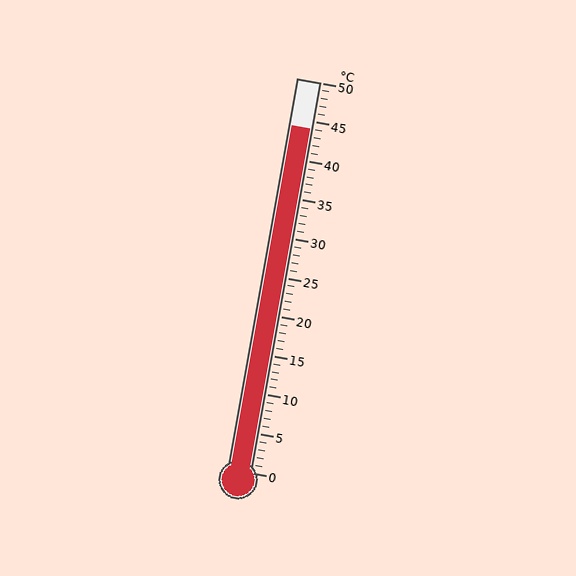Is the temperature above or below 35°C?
The temperature is above 35°C.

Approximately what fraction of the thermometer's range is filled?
The thermometer is filled to approximately 90% of its range.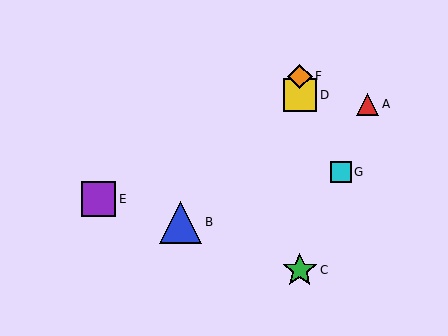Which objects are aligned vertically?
Objects C, D, F are aligned vertically.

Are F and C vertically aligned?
Yes, both are at x≈300.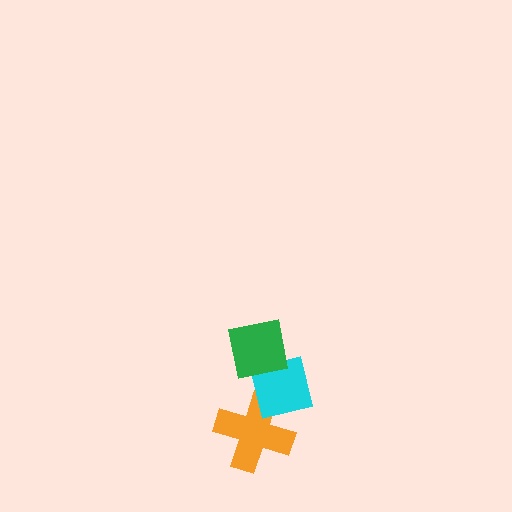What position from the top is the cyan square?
The cyan square is 2nd from the top.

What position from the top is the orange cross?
The orange cross is 3rd from the top.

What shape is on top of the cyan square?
The green square is on top of the cyan square.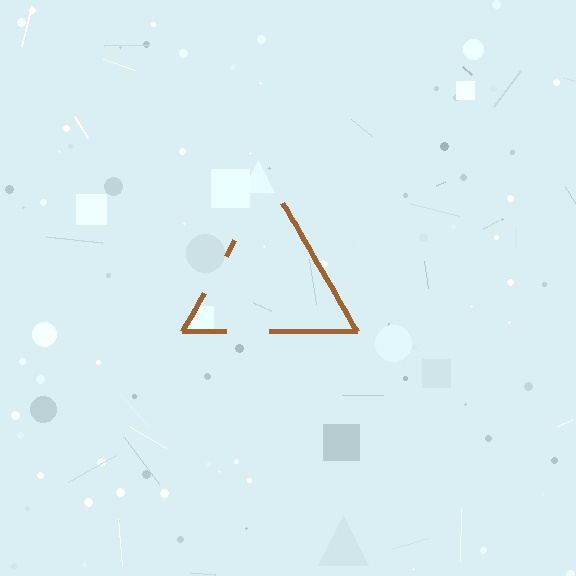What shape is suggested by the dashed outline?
The dashed outline suggests a triangle.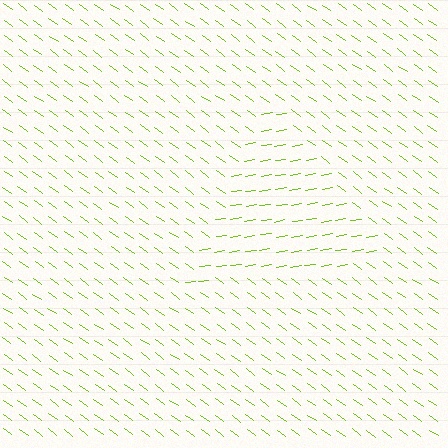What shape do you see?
I see a triangle.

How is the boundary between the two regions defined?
The boundary is defined purely by a change in line orientation (approximately 45 degrees difference). All lines are the same color and thickness.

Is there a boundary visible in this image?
Yes, there is a texture boundary formed by a change in line orientation.